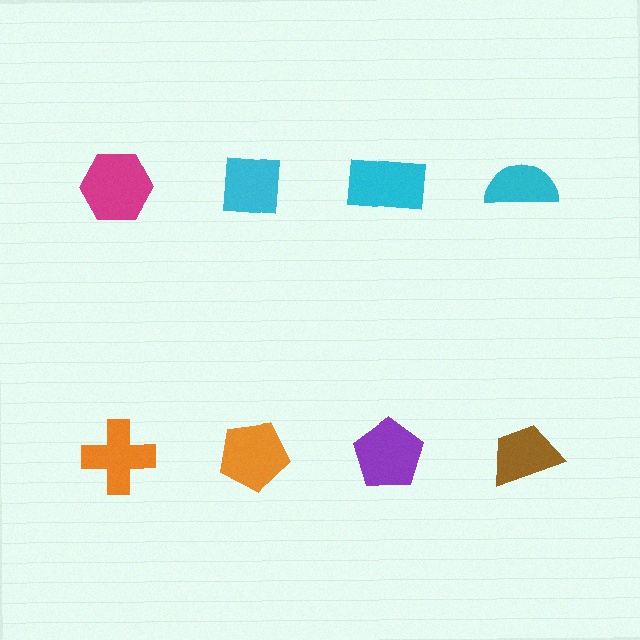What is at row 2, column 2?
An orange pentagon.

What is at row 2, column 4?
A brown trapezoid.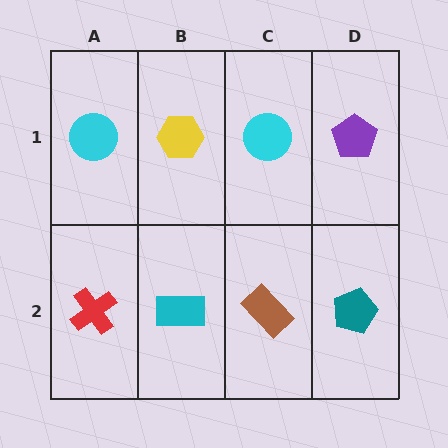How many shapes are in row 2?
4 shapes.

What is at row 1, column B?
A yellow hexagon.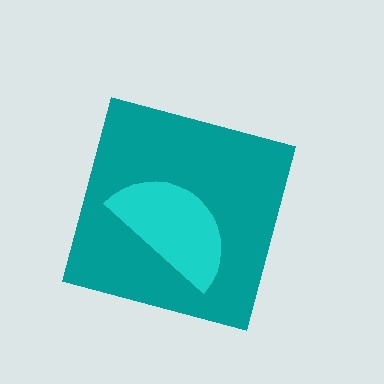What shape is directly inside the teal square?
The cyan semicircle.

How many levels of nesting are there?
2.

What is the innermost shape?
The cyan semicircle.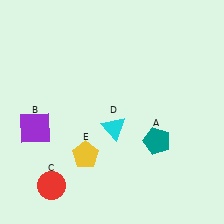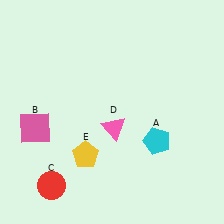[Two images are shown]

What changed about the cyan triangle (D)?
In Image 1, D is cyan. In Image 2, it changed to pink.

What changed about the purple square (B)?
In Image 1, B is purple. In Image 2, it changed to pink.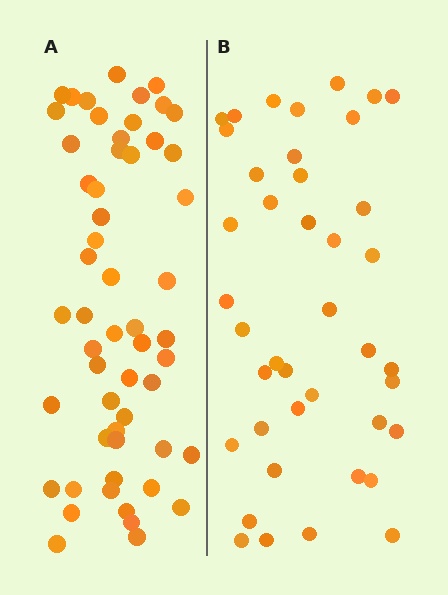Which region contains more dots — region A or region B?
Region A (the left region) has more dots.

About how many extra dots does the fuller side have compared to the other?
Region A has approximately 15 more dots than region B.